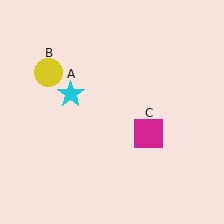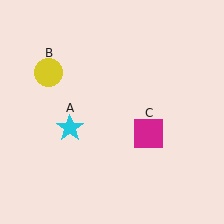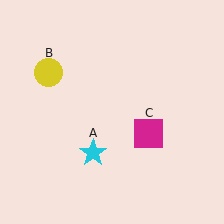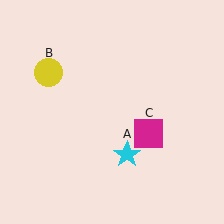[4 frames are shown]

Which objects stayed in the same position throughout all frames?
Yellow circle (object B) and magenta square (object C) remained stationary.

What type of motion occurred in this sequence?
The cyan star (object A) rotated counterclockwise around the center of the scene.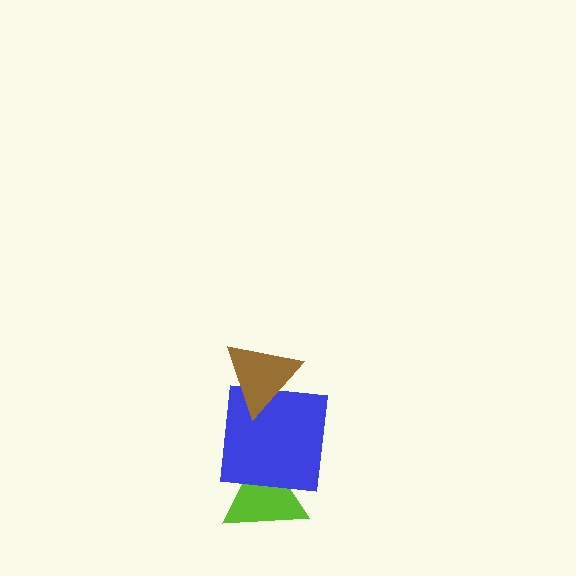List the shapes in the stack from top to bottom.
From top to bottom: the brown triangle, the blue square, the lime triangle.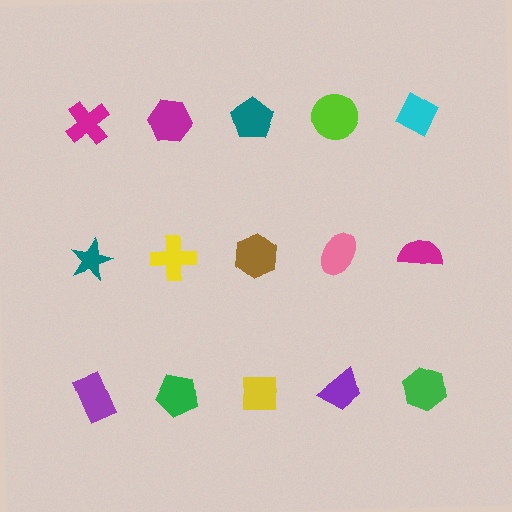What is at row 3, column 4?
A purple trapezoid.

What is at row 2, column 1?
A teal star.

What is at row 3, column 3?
A yellow square.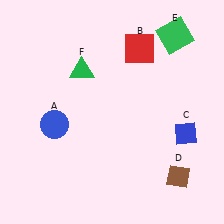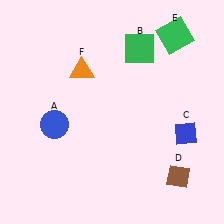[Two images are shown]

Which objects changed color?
B changed from red to green. F changed from green to orange.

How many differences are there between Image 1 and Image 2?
There are 2 differences between the two images.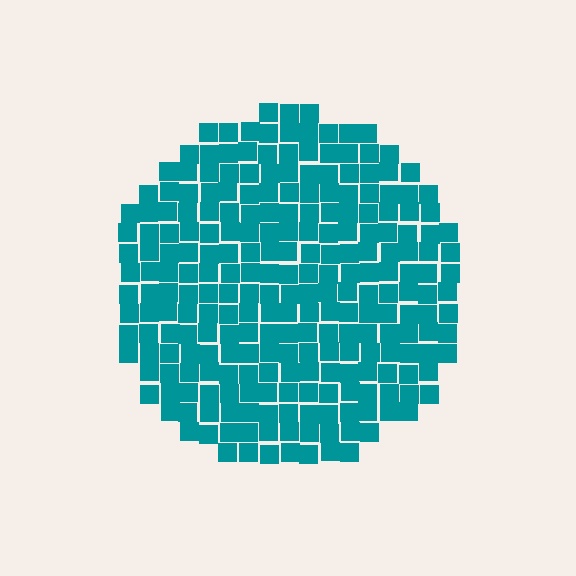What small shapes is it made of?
It is made of small squares.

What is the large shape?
The large shape is a circle.